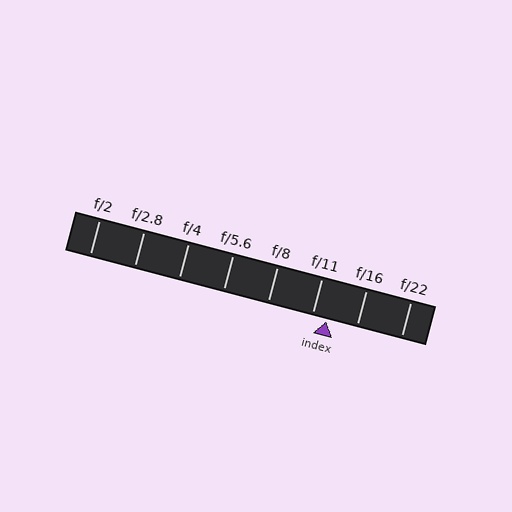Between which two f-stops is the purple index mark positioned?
The index mark is between f/11 and f/16.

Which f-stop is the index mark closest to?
The index mark is closest to f/11.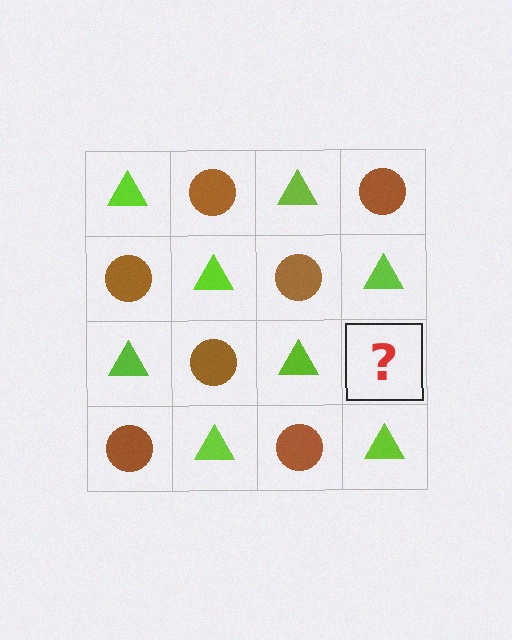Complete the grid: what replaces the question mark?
The question mark should be replaced with a brown circle.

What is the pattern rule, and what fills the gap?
The rule is that it alternates lime triangle and brown circle in a checkerboard pattern. The gap should be filled with a brown circle.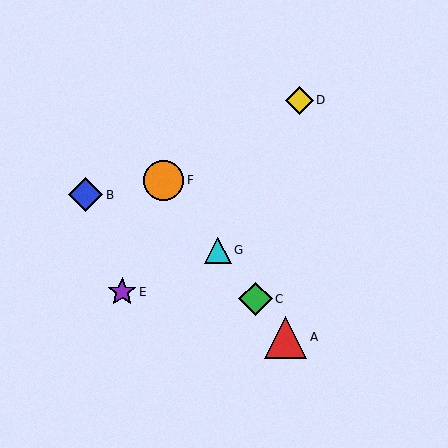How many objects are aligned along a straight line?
4 objects (A, C, F, G) are aligned along a straight line.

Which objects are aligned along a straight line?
Objects A, C, F, G are aligned along a straight line.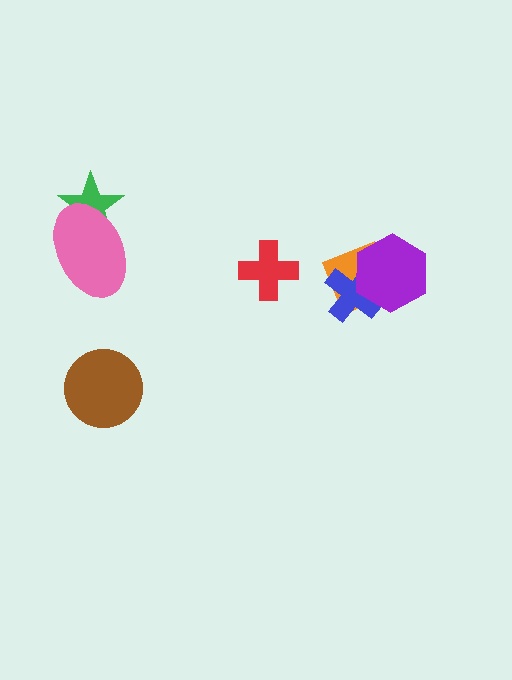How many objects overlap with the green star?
1 object overlaps with the green star.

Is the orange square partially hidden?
Yes, it is partially covered by another shape.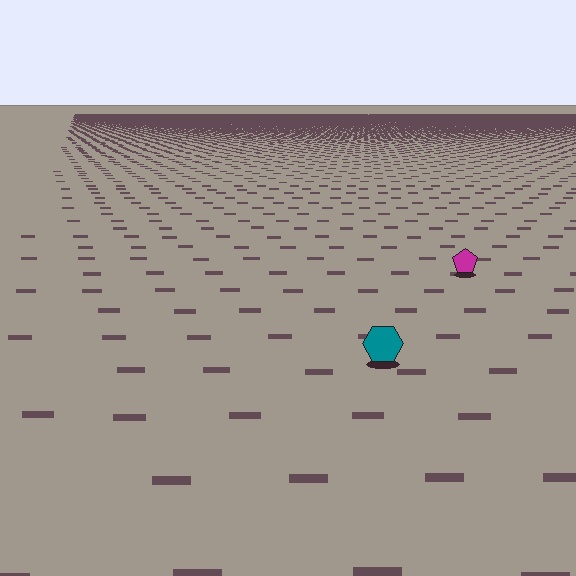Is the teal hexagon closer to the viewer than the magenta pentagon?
Yes. The teal hexagon is closer — you can tell from the texture gradient: the ground texture is coarser near it.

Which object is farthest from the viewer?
The magenta pentagon is farthest from the viewer. It appears smaller and the ground texture around it is denser.